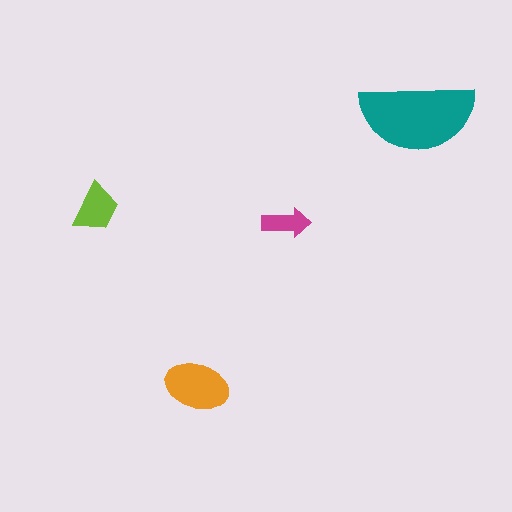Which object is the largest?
The teal semicircle.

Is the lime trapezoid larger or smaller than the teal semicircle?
Smaller.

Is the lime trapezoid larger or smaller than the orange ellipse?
Smaller.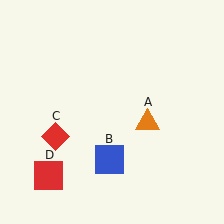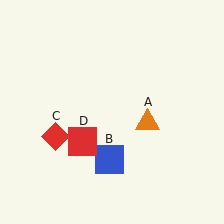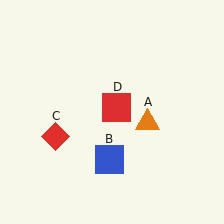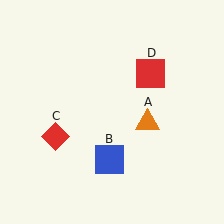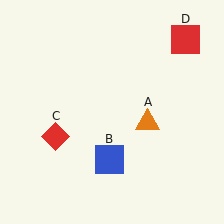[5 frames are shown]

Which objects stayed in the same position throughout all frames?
Orange triangle (object A) and blue square (object B) and red diamond (object C) remained stationary.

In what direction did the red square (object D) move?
The red square (object D) moved up and to the right.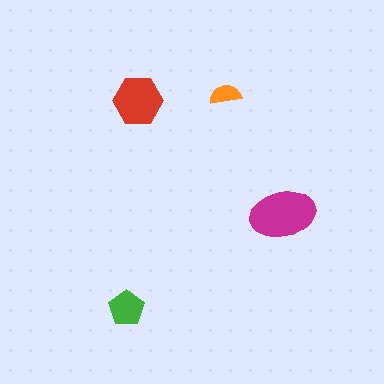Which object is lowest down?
The green pentagon is bottommost.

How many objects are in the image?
There are 4 objects in the image.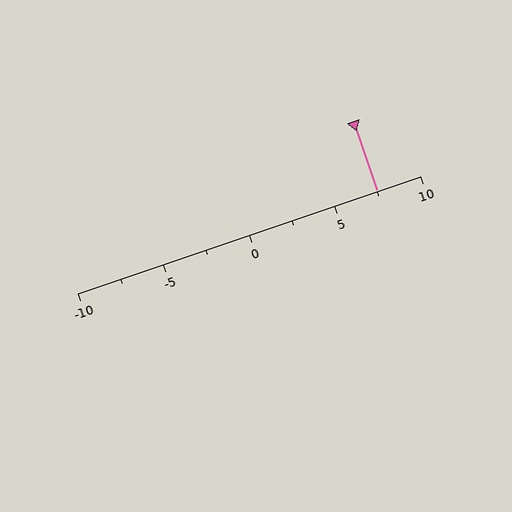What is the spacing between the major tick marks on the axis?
The major ticks are spaced 5 apart.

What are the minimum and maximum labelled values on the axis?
The axis runs from -10 to 10.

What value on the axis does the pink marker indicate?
The marker indicates approximately 7.5.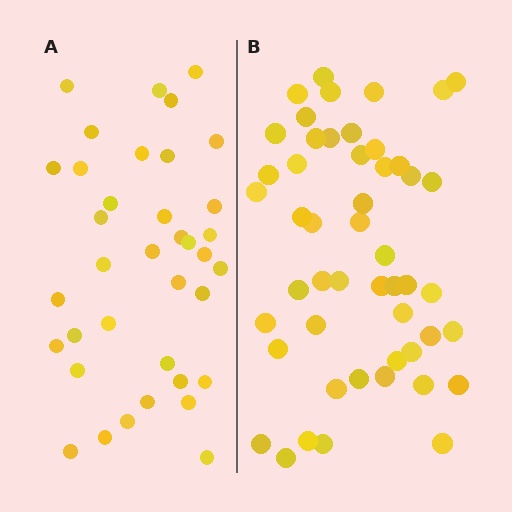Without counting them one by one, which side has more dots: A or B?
Region B (the right region) has more dots.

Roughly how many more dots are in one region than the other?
Region B has approximately 15 more dots than region A.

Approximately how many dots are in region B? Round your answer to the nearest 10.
About 50 dots.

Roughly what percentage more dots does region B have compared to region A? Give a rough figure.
About 35% more.